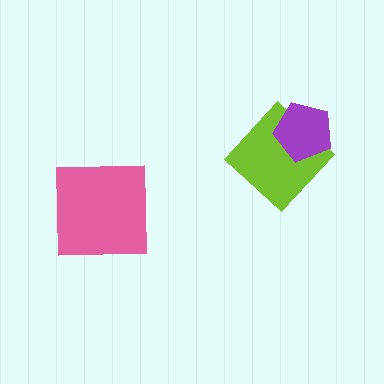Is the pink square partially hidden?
No, no other shape covers it.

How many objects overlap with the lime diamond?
1 object overlaps with the lime diamond.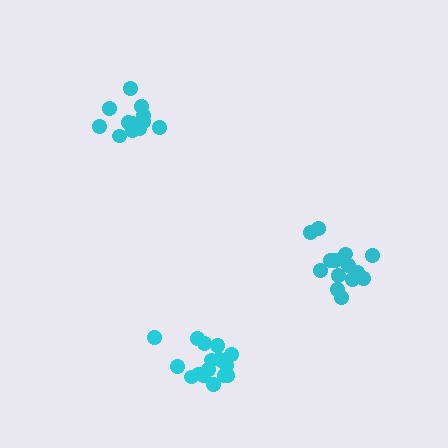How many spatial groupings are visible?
There are 3 spatial groupings.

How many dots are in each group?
Group 1: 16 dots, Group 2: 12 dots, Group 3: 15 dots (43 total).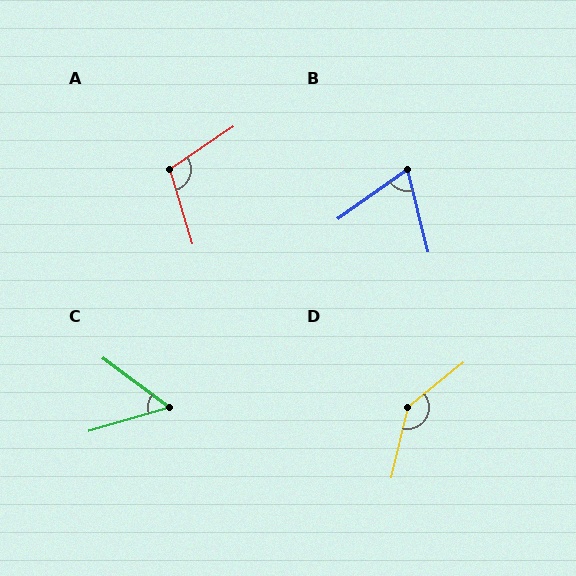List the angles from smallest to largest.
C (53°), B (69°), A (108°), D (142°).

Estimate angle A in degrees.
Approximately 108 degrees.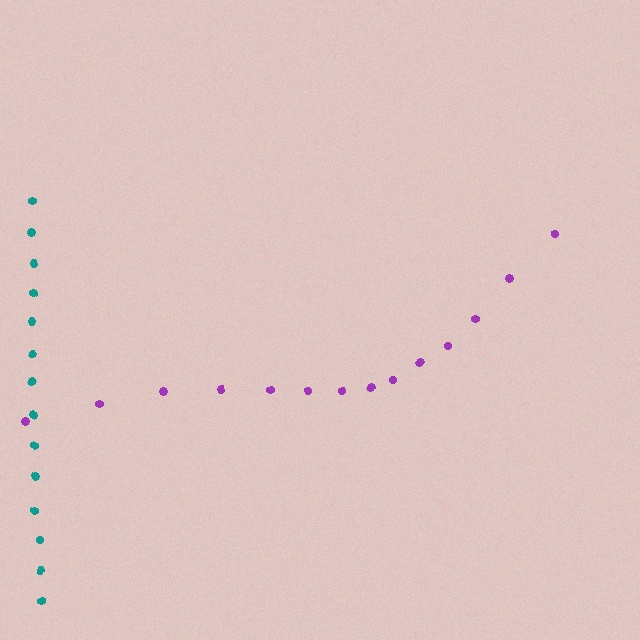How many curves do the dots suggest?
There are 2 distinct paths.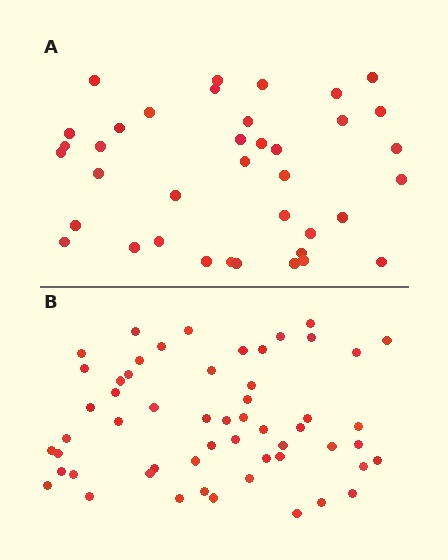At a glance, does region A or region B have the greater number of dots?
Region B (the bottom region) has more dots.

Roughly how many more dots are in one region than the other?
Region B has approximately 15 more dots than region A.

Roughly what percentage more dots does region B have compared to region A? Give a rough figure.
About 45% more.